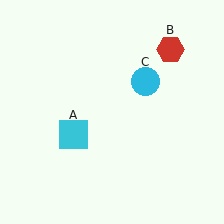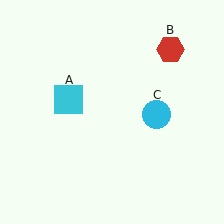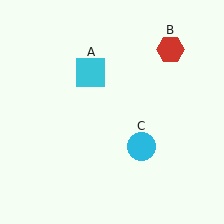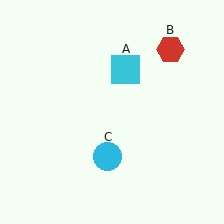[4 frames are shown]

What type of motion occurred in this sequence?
The cyan square (object A), cyan circle (object C) rotated clockwise around the center of the scene.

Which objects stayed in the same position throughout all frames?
Red hexagon (object B) remained stationary.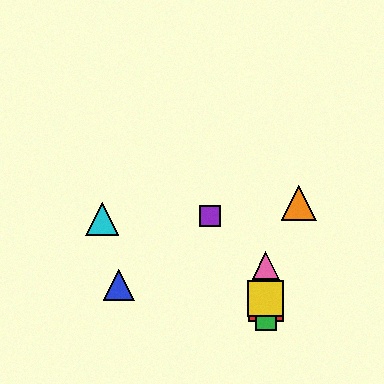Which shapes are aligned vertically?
The red square, the green square, the yellow square, the pink triangle are aligned vertically.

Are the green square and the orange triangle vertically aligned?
No, the green square is at x≈266 and the orange triangle is at x≈299.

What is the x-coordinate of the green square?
The green square is at x≈266.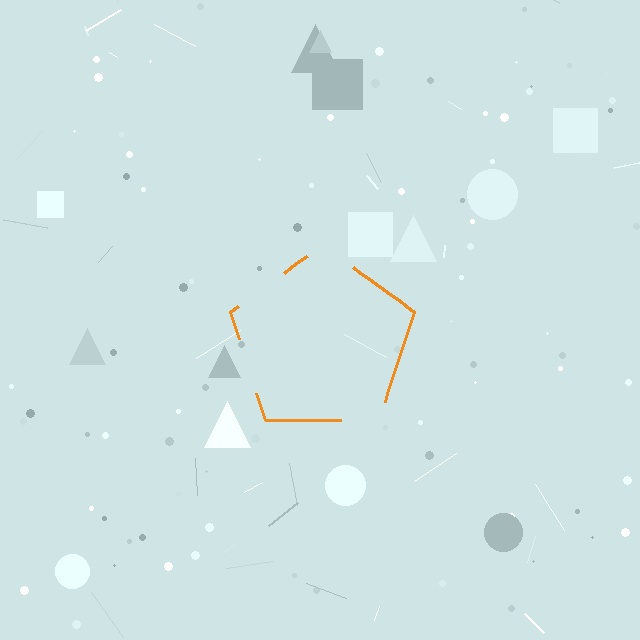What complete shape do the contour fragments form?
The contour fragments form a pentagon.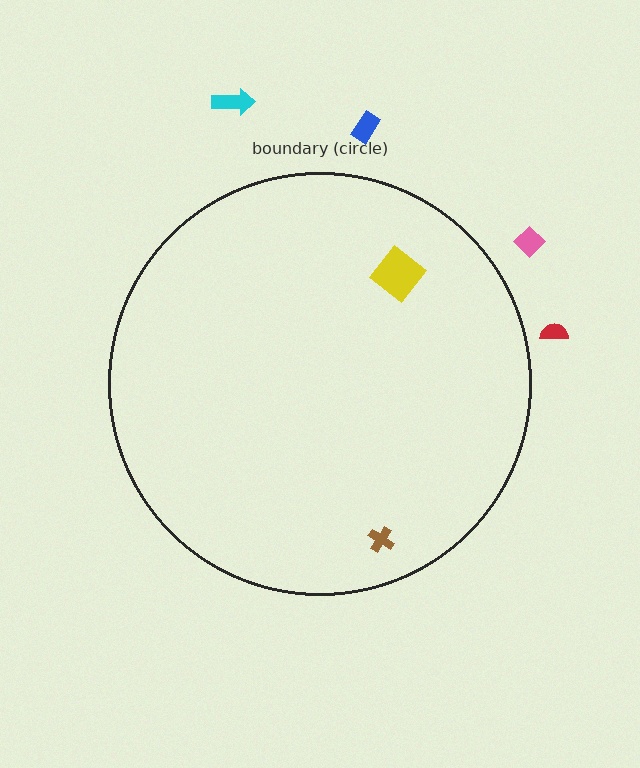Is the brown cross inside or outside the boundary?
Inside.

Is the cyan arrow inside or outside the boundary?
Outside.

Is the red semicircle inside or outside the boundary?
Outside.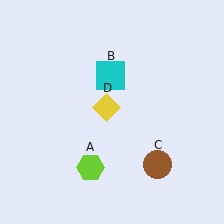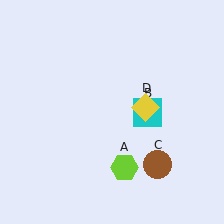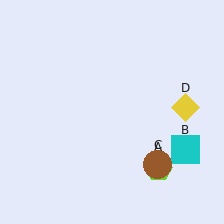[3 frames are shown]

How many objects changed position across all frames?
3 objects changed position: lime hexagon (object A), cyan square (object B), yellow diamond (object D).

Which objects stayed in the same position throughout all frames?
Brown circle (object C) remained stationary.